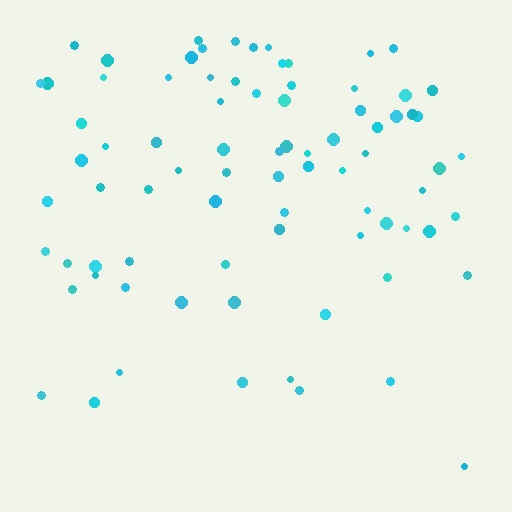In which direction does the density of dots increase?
From bottom to top, with the top side densest.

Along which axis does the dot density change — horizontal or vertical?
Vertical.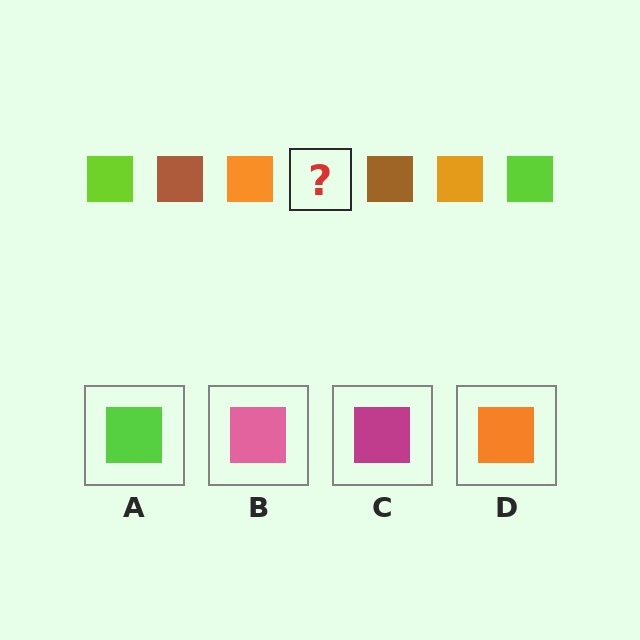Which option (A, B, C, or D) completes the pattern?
A.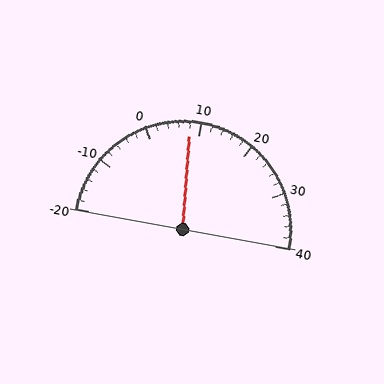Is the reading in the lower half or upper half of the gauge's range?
The reading is in the lower half of the range (-20 to 40).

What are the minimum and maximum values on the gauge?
The gauge ranges from -20 to 40.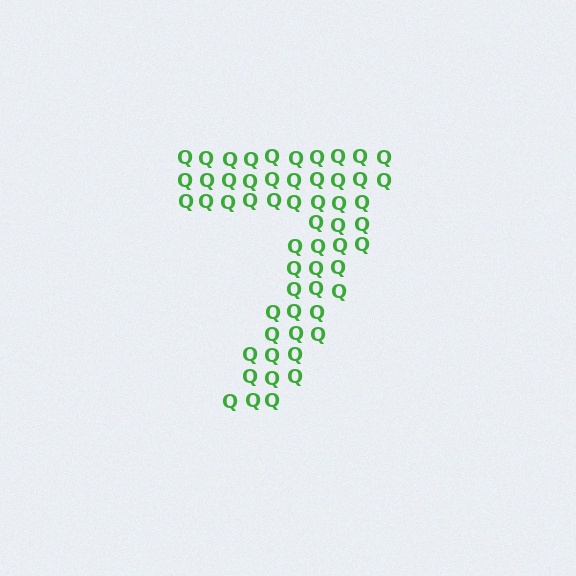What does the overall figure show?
The overall figure shows the digit 7.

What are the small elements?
The small elements are letter Q's.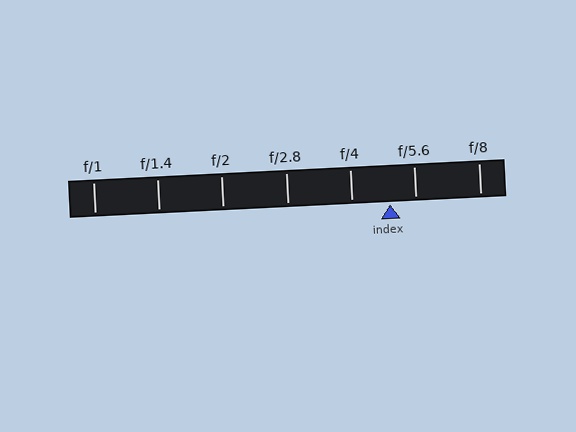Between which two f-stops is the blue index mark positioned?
The index mark is between f/4 and f/5.6.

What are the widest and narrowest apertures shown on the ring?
The widest aperture shown is f/1 and the narrowest is f/8.